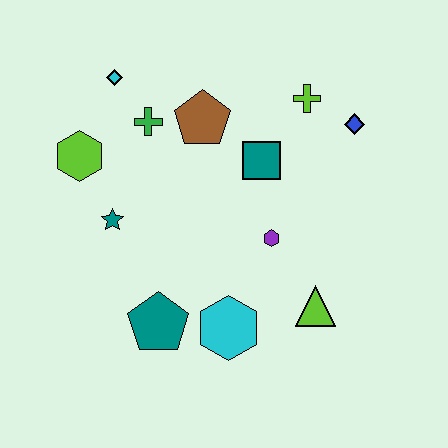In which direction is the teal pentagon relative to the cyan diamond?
The teal pentagon is below the cyan diamond.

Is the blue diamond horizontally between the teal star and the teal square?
No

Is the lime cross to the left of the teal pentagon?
No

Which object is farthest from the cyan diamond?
The lime triangle is farthest from the cyan diamond.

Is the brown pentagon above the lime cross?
No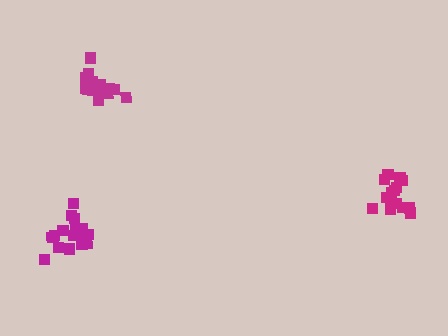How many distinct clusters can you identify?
There are 3 distinct clusters.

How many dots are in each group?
Group 1: 15 dots, Group 2: 15 dots, Group 3: 16 dots (46 total).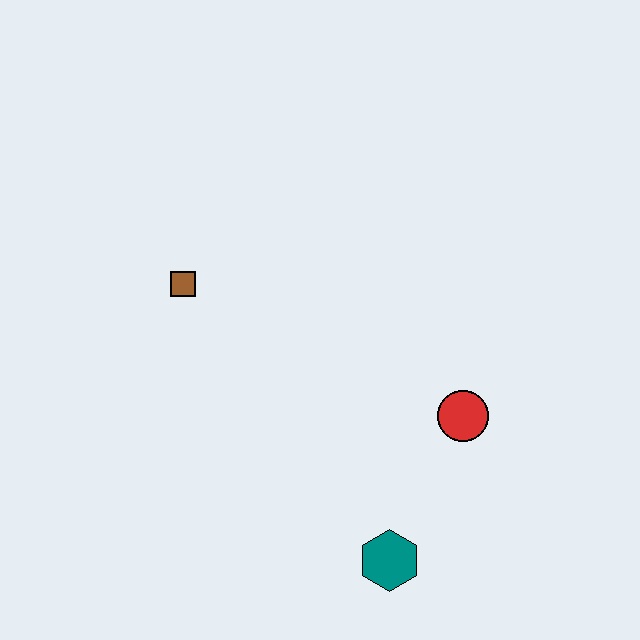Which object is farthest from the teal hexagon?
The brown square is farthest from the teal hexagon.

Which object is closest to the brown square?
The red circle is closest to the brown square.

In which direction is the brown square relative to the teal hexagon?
The brown square is above the teal hexagon.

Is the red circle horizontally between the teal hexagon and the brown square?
No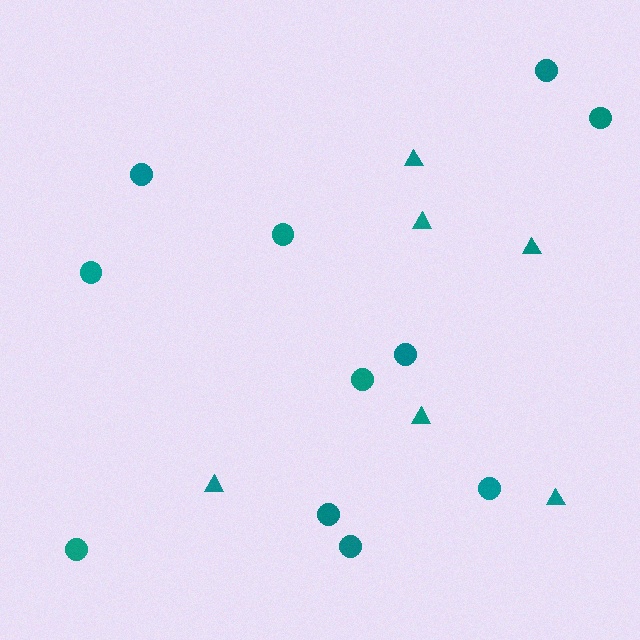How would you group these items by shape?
There are 2 groups: one group of circles (11) and one group of triangles (6).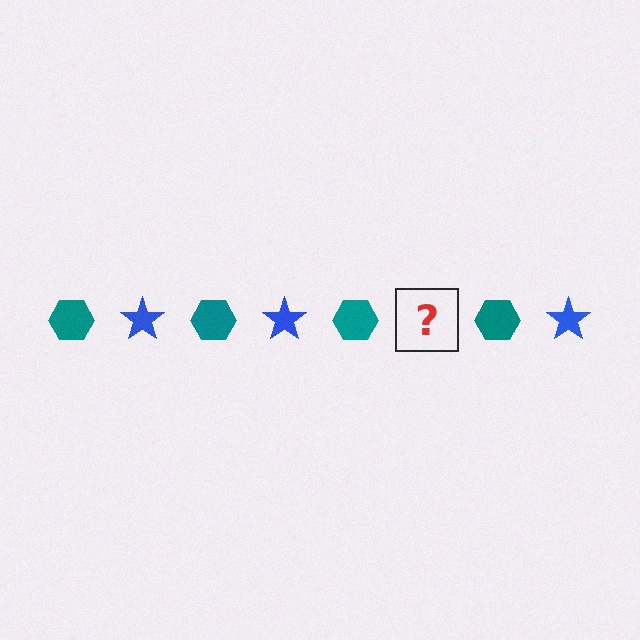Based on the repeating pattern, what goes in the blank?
The blank should be a blue star.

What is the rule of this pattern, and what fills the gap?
The rule is that the pattern alternates between teal hexagon and blue star. The gap should be filled with a blue star.